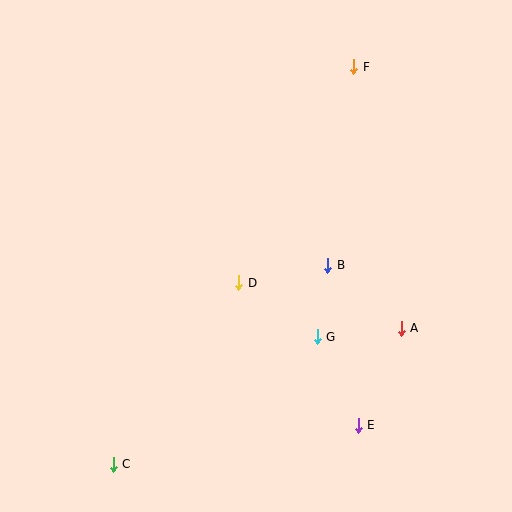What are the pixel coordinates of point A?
Point A is at (401, 328).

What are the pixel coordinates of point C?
Point C is at (113, 464).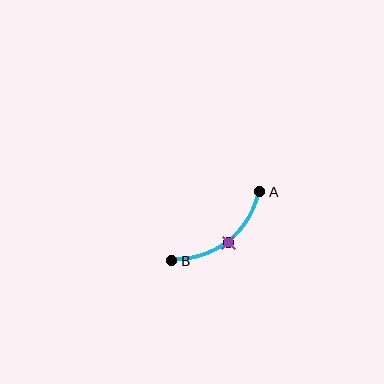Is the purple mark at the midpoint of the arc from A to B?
Yes. The purple mark lies on the arc at equal arc-length from both A and B — it is the arc midpoint.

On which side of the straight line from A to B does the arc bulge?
The arc bulges below and to the right of the straight line connecting A and B.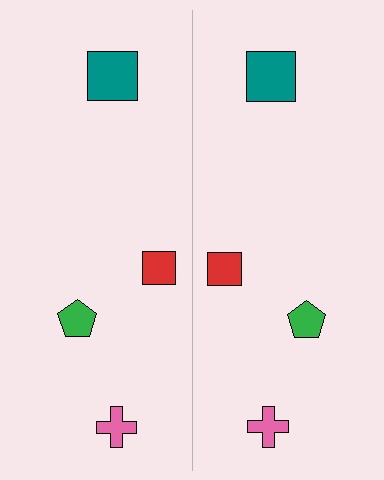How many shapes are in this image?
There are 8 shapes in this image.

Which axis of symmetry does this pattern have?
The pattern has a vertical axis of symmetry running through the center of the image.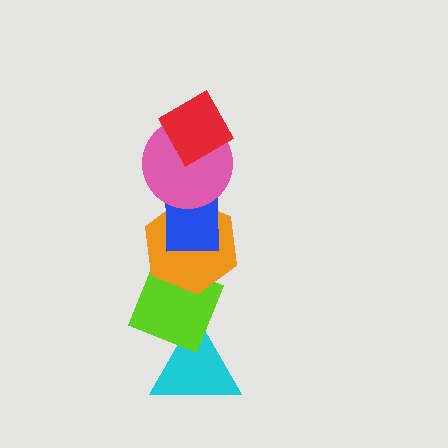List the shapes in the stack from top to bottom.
From top to bottom: the red diamond, the pink circle, the blue rectangle, the orange hexagon, the lime diamond, the cyan triangle.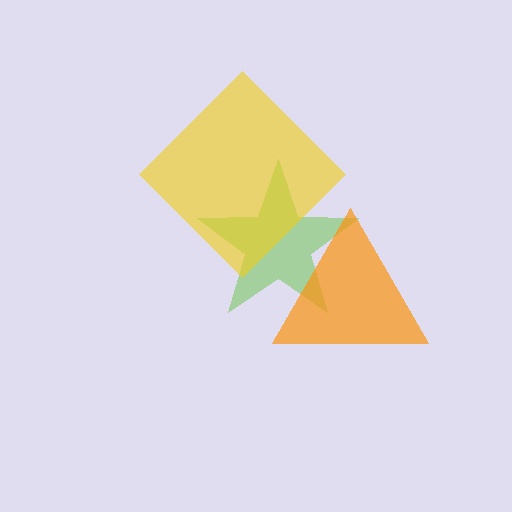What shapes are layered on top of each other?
The layered shapes are: a lime star, a yellow diamond, an orange triangle.